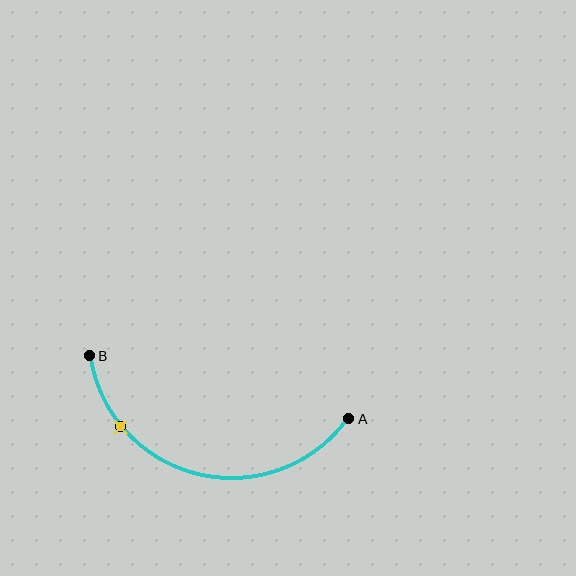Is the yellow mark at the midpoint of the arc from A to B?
No. The yellow mark lies on the arc but is closer to endpoint B. The arc midpoint would be at the point on the curve equidistant along the arc from both A and B.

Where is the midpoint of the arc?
The arc midpoint is the point on the curve farthest from the straight line joining A and B. It sits below that line.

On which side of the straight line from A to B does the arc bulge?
The arc bulges below the straight line connecting A and B.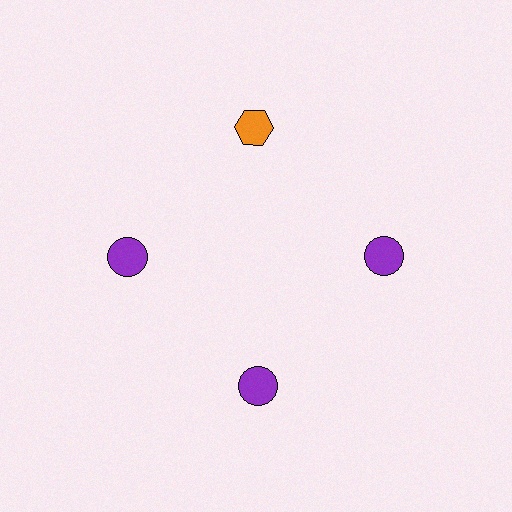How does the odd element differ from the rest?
It differs in both color (orange instead of purple) and shape (hexagon instead of circle).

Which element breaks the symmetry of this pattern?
The orange hexagon at roughly the 12 o'clock position breaks the symmetry. All other shapes are purple circles.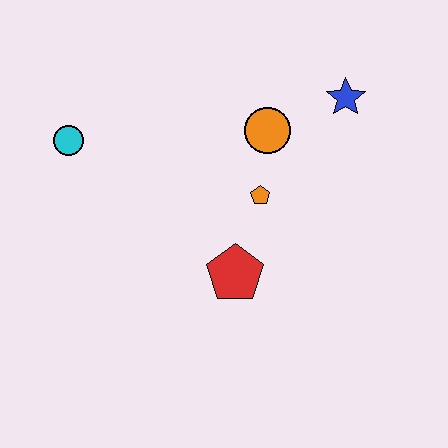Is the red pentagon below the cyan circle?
Yes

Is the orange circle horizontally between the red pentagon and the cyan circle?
No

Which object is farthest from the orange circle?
The cyan circle is farthest from the orange circle.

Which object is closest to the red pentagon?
The orange pentagon is closest to the red pentagon.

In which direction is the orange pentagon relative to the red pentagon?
The orange pentagon is above the red pentagon.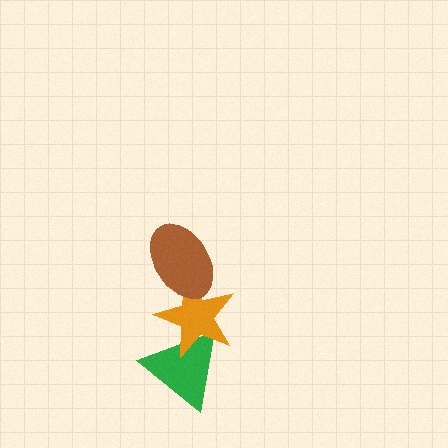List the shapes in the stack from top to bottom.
From top to bottom: the brown ellipse, the orange star, the green triangle.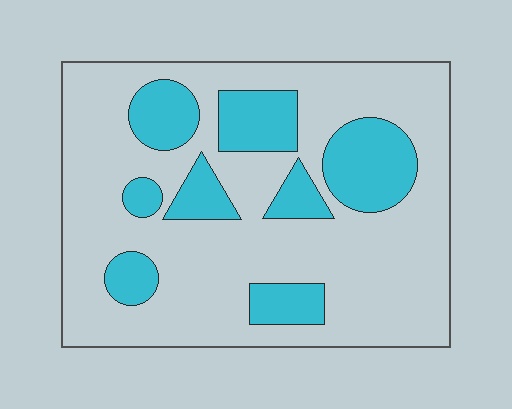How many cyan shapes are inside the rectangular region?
8.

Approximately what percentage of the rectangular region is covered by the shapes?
Approximately 25%.